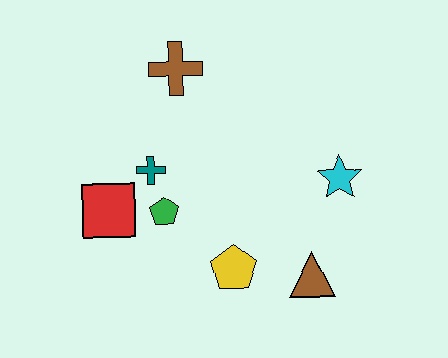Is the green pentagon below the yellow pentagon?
No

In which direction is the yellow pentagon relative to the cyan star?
The yellow pentagon is to the left of the cyan star.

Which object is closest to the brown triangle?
The yellow pentagon is closest to the brown triangle.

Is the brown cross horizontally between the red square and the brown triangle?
Yes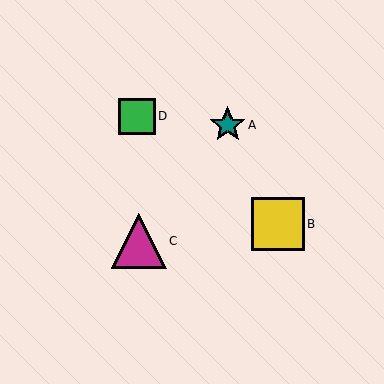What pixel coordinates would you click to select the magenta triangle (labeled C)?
Click at (139, 241) to select the magenta triangle C.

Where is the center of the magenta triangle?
The center of the magenta triangle is at (139, 241).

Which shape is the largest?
The magenta triangle (labeled C) is the largest.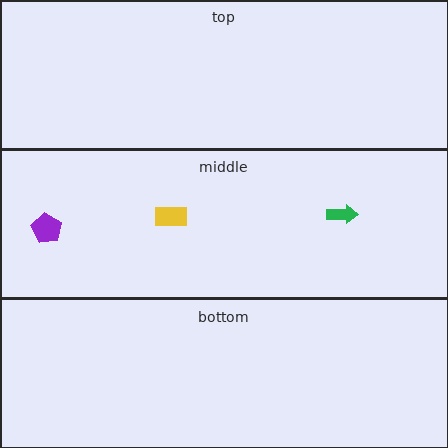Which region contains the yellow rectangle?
The middle region.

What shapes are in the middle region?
The yellow rectangle, the purple pentagon, the green arrow.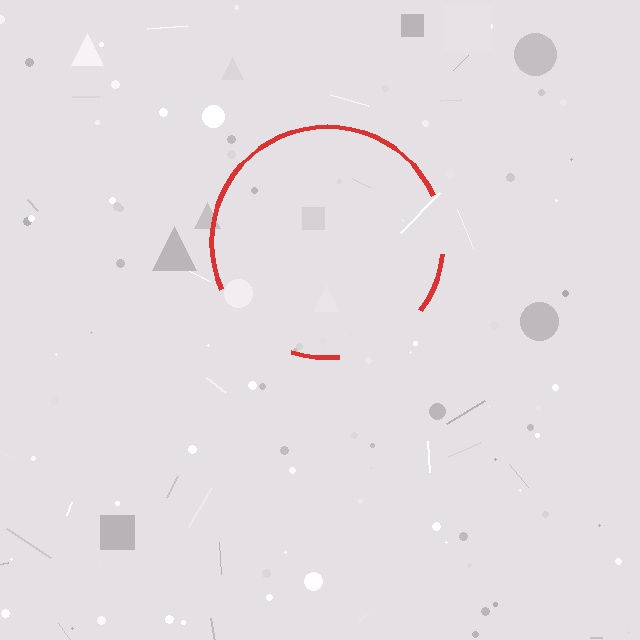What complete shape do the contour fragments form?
The contour fragments form a circle.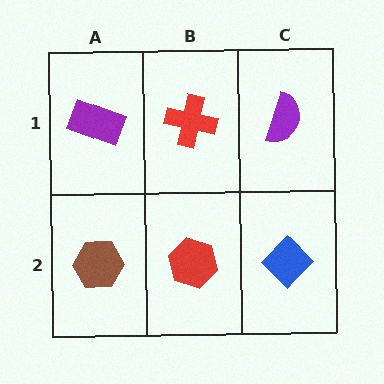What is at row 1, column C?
A purple semicircle.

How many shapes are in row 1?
3 shapes.